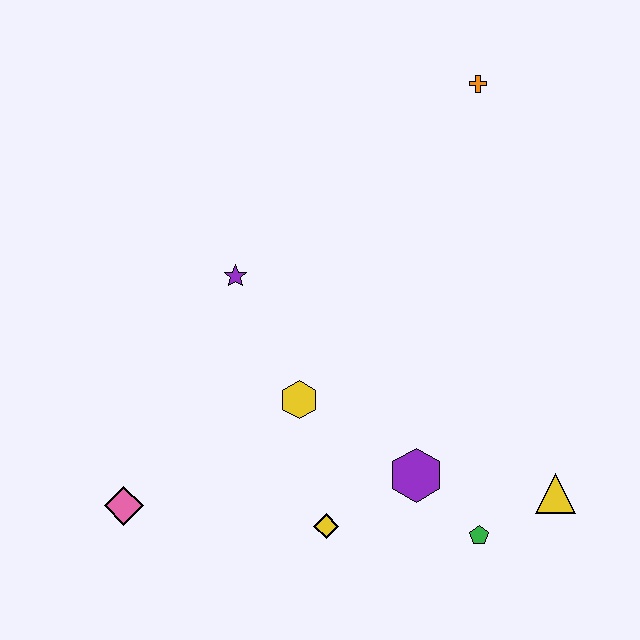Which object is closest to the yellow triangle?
The green pentagon is closest to the yellow triangle.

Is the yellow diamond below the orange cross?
Yes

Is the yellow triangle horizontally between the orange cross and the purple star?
No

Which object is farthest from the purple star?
The yellow triangle is farthest from the purple star.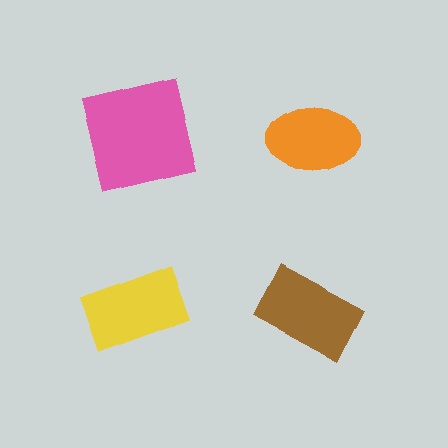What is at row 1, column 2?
An orange ellipse.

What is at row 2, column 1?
A yellow rectangle.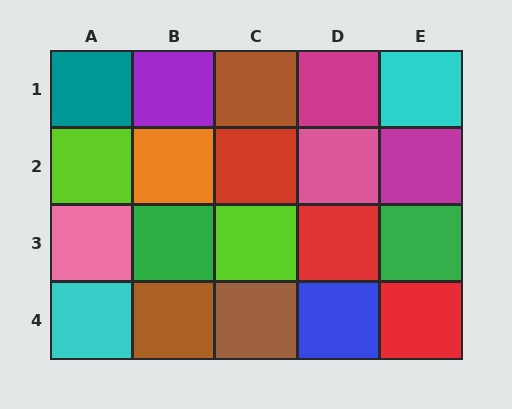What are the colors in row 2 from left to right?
Lime, orange, red, pink, magenta.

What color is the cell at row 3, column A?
Pink.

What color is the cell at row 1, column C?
Brown.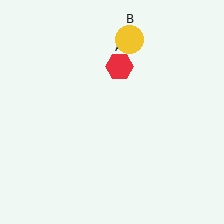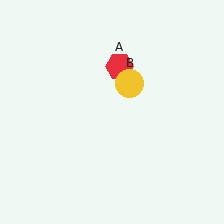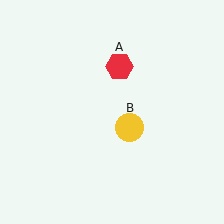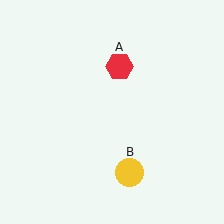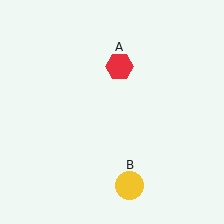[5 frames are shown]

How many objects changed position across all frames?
1 object changed position: yellow circle (object B).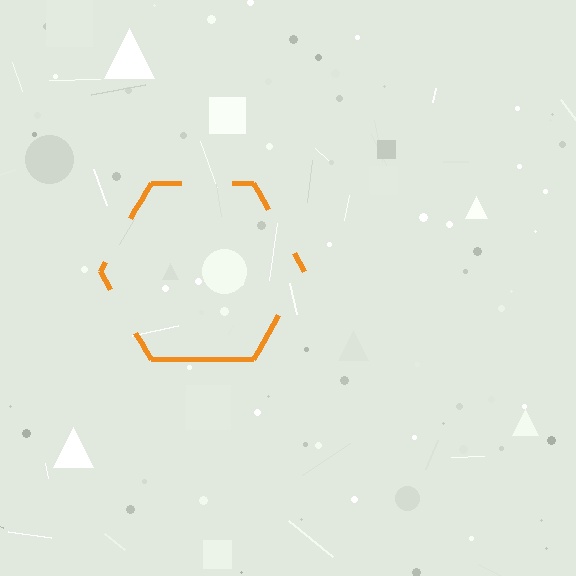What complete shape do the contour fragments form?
The contour fragments form a hexagon.